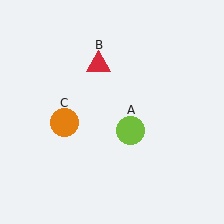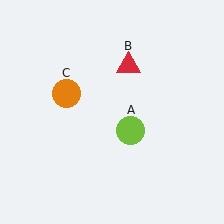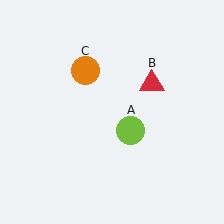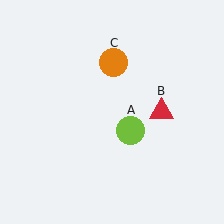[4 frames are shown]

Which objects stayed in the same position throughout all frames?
Lime circle (object A) remained stationary.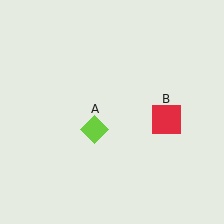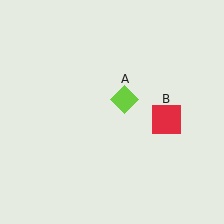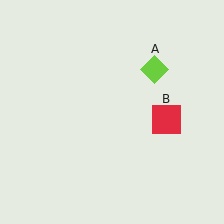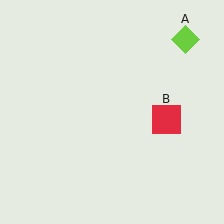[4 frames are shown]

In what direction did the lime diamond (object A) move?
The lime diamond (object A) moved up and to the right.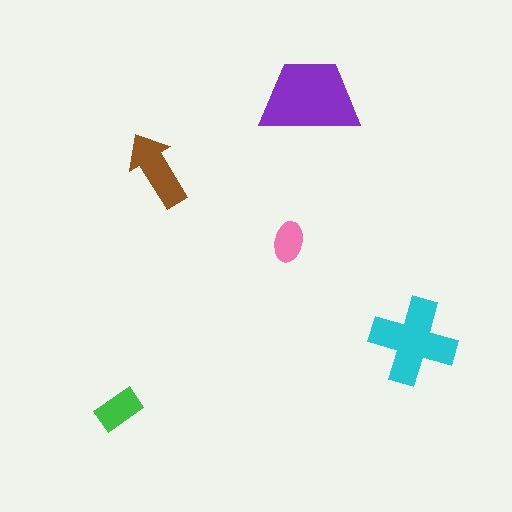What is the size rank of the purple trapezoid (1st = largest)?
1st.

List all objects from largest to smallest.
The purple trapezoid, the cyan cross, the brown arrow, the green rectangle, the pink ellipse.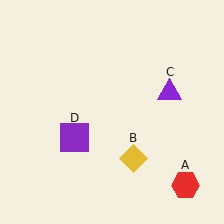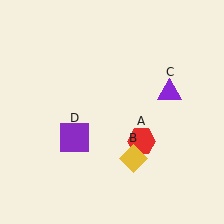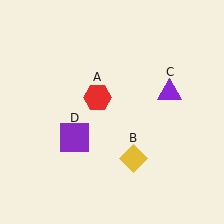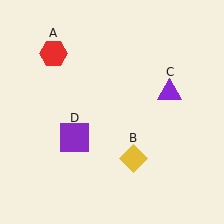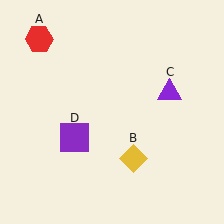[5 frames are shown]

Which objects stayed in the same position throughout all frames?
Yellow diamond (object B) and purple triangle (object C) and purple square (object D) remained stationary.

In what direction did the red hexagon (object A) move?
The red hexagon (object A) moved up and to the left.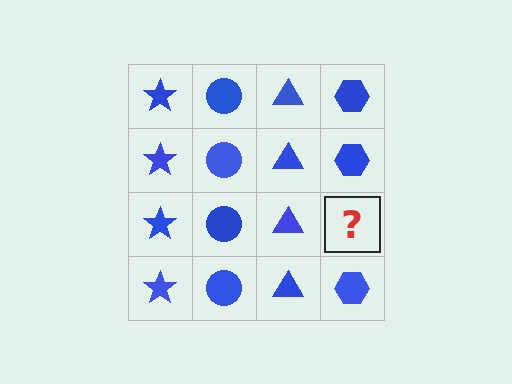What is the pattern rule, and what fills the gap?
The rule is that each column has a consistent shape. The gap should be filled with a blue hexagon.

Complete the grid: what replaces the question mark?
The question mark should be replaced with a blue hexagon.